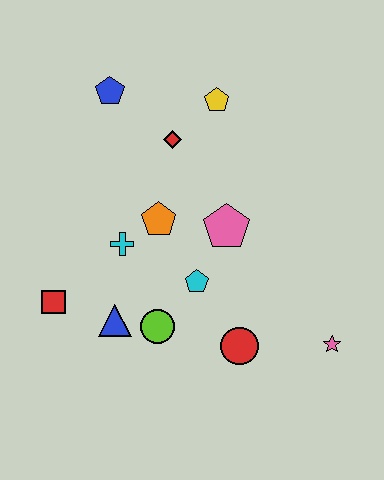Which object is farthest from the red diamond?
The pink star is farthest from the red diamond.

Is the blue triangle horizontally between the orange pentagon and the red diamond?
No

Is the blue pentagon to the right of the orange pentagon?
No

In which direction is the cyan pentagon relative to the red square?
The cyan pentagon is to the right of the red square.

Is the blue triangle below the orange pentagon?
Yes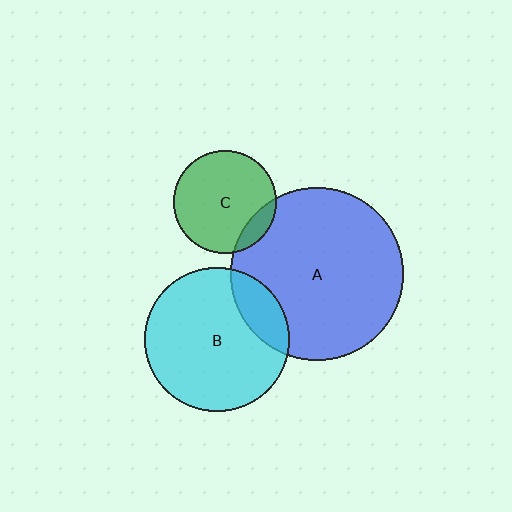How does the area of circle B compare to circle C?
Approximately 2.0 times.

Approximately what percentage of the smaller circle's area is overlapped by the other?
Approximately 15%.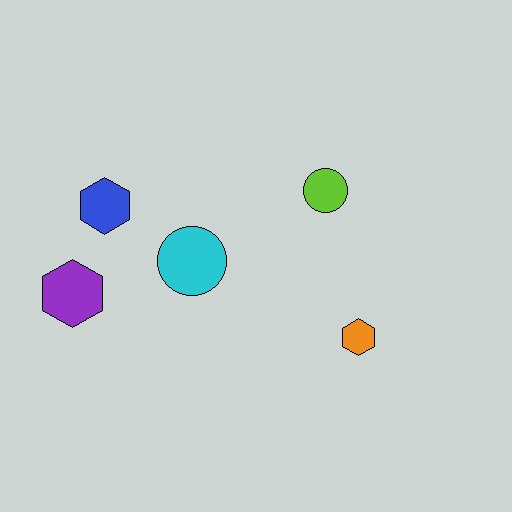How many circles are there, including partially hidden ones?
There are 2 circles.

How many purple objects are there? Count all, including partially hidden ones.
There is 1 purple object.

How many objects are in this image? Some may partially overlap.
There are 5 objects.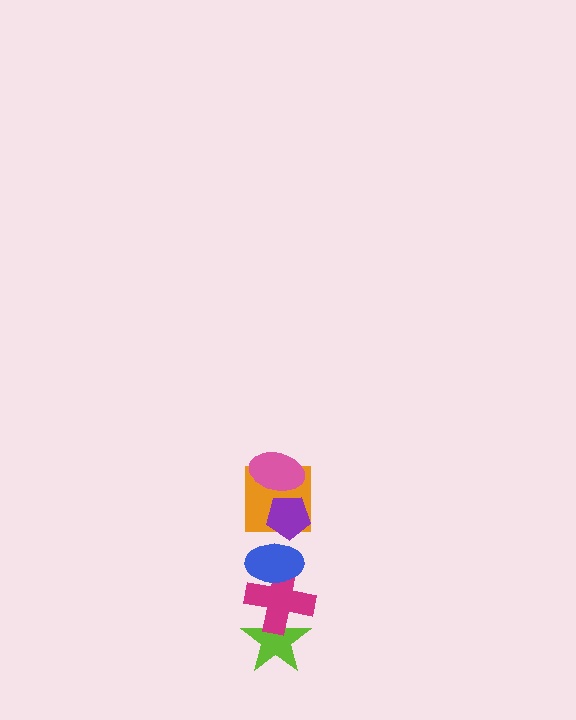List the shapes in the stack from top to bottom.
From top to bottom: the pink ellipse, the purple pentagon, the orange square, the blue ellipse, the magenta cross, the lime star.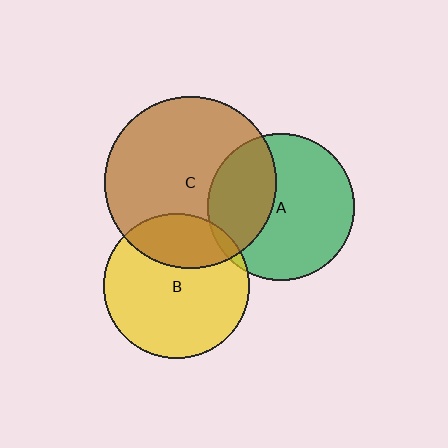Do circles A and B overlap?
Yes.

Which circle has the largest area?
Circle C (brown).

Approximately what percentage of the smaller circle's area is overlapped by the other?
Approximately 5%.